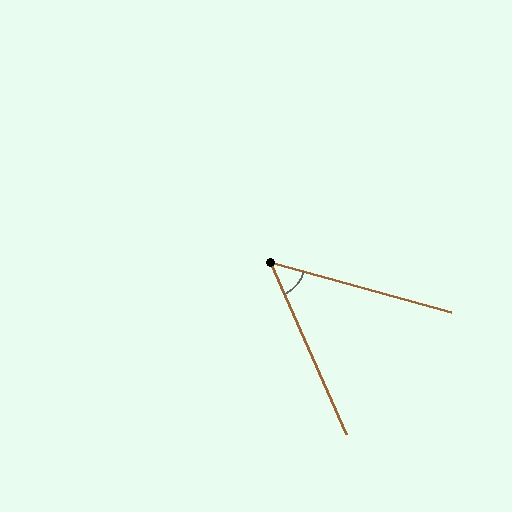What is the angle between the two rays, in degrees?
Approximately 51 degrees.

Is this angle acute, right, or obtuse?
It is acute.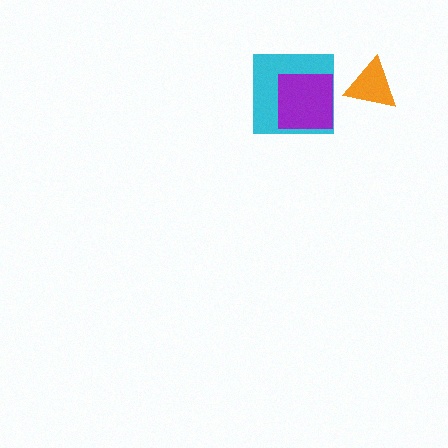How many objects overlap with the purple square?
1 object overlaps with the purple square.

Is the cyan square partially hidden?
Yes, it is partially covered by another shape.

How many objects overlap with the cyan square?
1 object overlaps with the cyan square.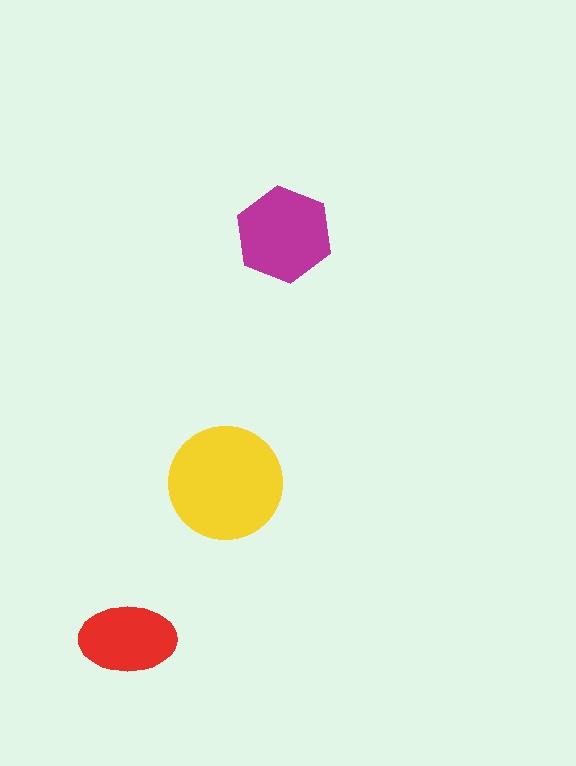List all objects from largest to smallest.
The yellow circle, the magenta hexagon, the red ellipse.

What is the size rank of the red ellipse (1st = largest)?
3rd.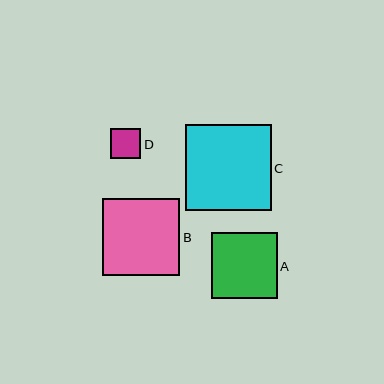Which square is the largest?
Square C is the largest with a size of approximately 86 pixels.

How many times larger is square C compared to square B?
Square C is approximately 1.1 times the size of square B.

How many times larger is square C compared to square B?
Square C is approximately 1.1 times the size of square B.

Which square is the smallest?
Square D is the smallest with a size of approximately 30 pixels.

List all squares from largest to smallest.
From largest to smallest: C, B, A, D.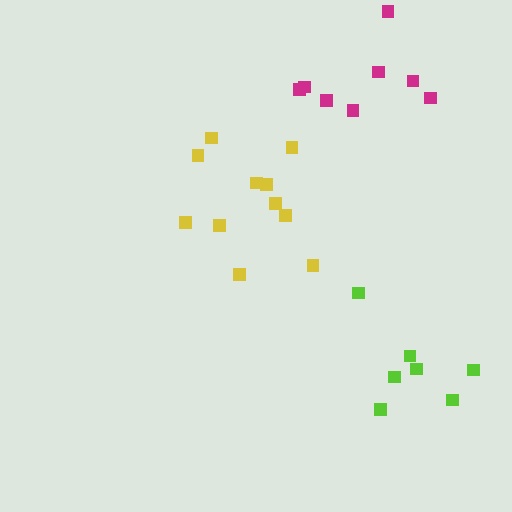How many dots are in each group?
Group 1: 7 dots, Group 2: 11 dots, Group 3: 8 dots (26 total).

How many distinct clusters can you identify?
There are 3 distinct clusters.